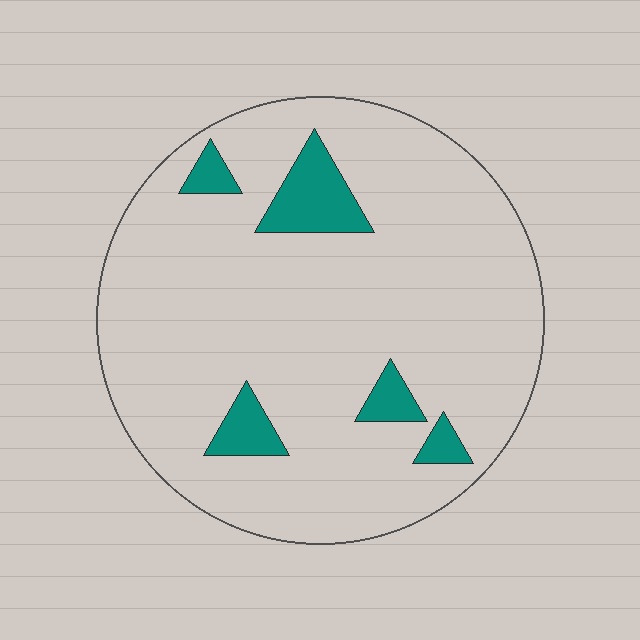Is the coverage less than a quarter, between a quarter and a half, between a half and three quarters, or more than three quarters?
Less than a quarter.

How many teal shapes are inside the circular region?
5.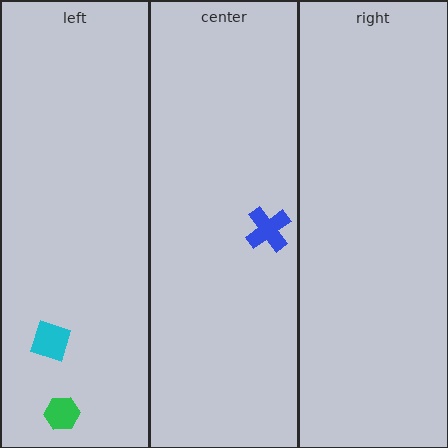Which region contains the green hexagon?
The left region.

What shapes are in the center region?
The blue cross.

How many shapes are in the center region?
1.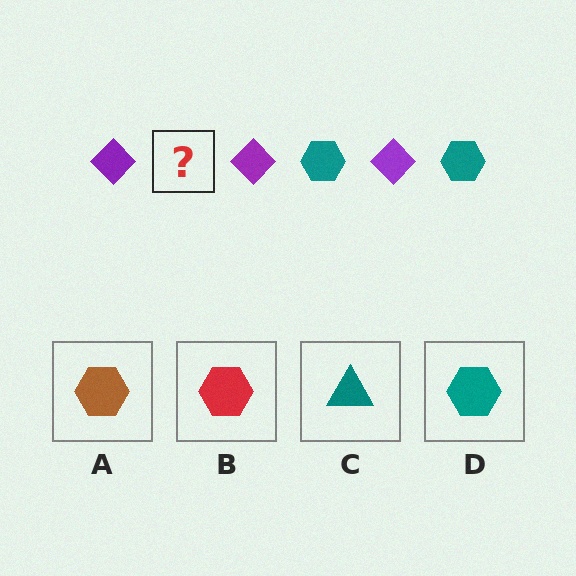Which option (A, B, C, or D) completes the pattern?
D.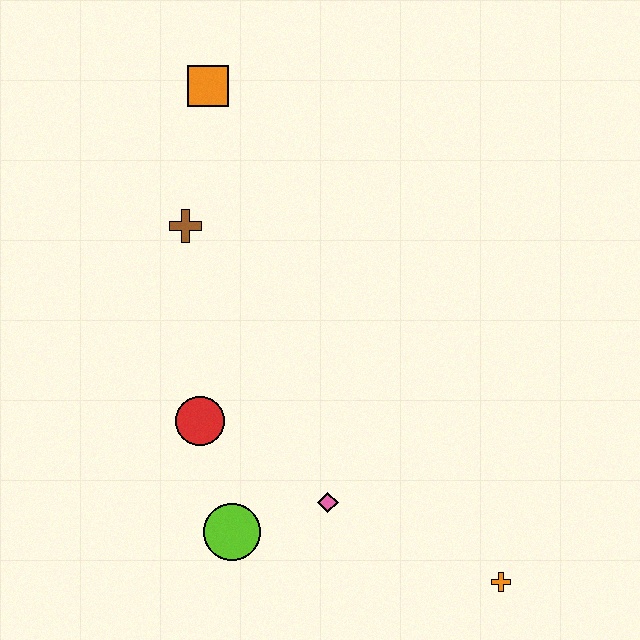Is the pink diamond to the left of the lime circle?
No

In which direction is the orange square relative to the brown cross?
The orange square is above the brown cross.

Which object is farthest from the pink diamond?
The orange square is farthest from the pink diamond.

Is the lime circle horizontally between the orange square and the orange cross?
Yes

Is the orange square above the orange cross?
Yes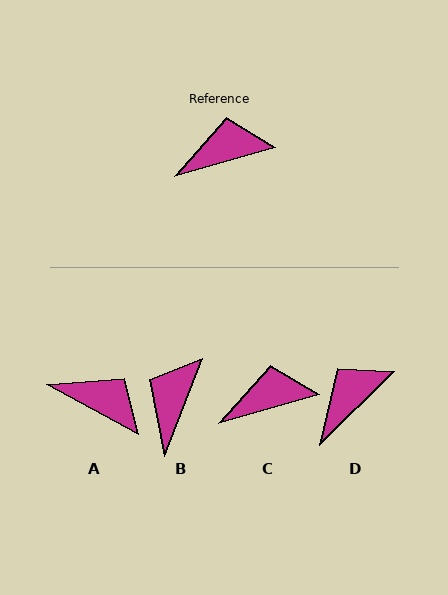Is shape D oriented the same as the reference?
No, it is off by about 29 degrees.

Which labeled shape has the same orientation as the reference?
C.